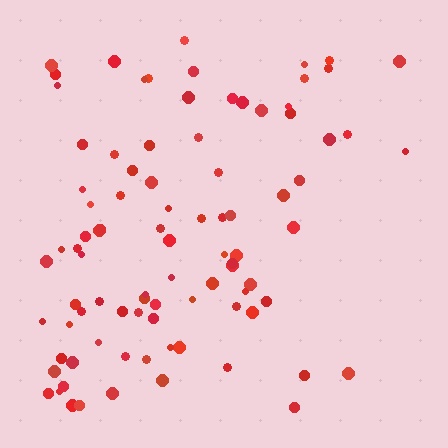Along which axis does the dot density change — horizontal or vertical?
Horizontal.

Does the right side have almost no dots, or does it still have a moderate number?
Still a moderate number, just noticeably fewer than the left.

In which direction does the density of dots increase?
From right to left, with the left side densest.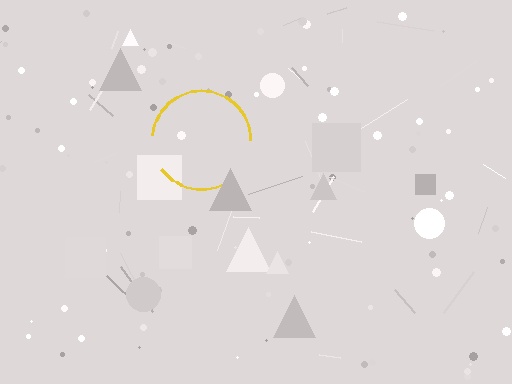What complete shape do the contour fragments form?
The contour fragments form a circle.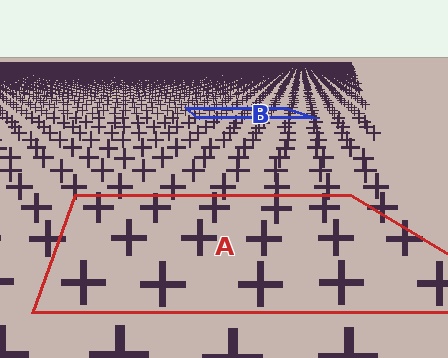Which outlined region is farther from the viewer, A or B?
Region B is farther from the viewer — the texture elements inside it appear smaller and more densely packed.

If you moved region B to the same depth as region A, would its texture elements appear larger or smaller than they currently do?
They would appear larger. At a closer depth, the same texture elements are projected at a bigger on-screen size.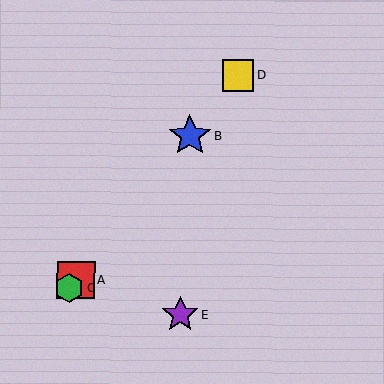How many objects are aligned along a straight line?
4 objects (A, B, C, D) are aligned along a straight line.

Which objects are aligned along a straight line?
Objects A, B, C, D are aligned along a straight line.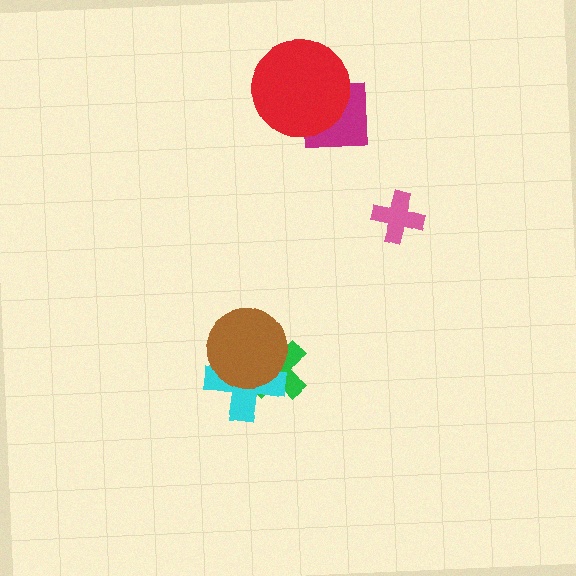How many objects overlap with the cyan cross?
2 objects overlap with the cyan cross.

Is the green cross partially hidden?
Yes, it is partially covered by another shape.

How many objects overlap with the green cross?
2 objects overlap with the green cross.